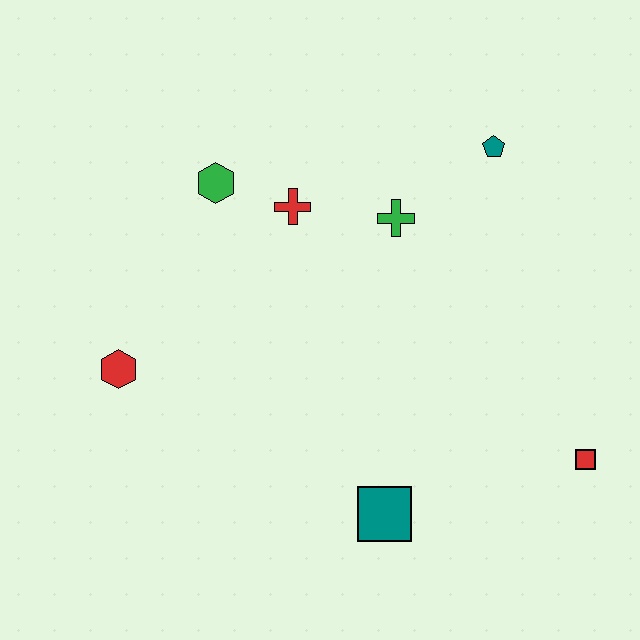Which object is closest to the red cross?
The green hexagon is closest to the red cross.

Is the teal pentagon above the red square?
Yes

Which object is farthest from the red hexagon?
The red square is farthest from the red hexagon.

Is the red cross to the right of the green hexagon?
Yes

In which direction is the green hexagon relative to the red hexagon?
The green hexagon is above the red hexagon.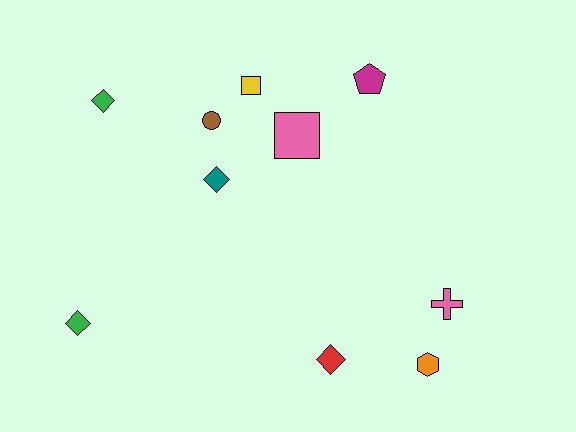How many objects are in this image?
There are 10 objects.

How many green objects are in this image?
There are 2 green objects.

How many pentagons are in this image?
There is 1 pentagon.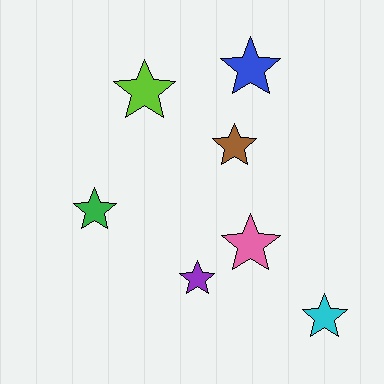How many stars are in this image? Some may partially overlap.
There are 7 stars.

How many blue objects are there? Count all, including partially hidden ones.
There is 1 blue object.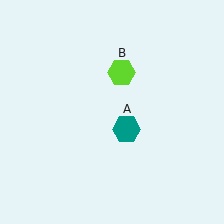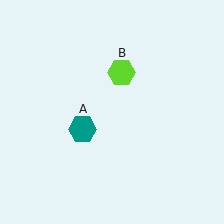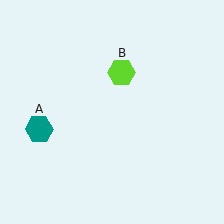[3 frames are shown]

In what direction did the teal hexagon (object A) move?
The teal hexagon (object A) moved left.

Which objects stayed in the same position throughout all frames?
Lime hexagon (object B) remained stationary.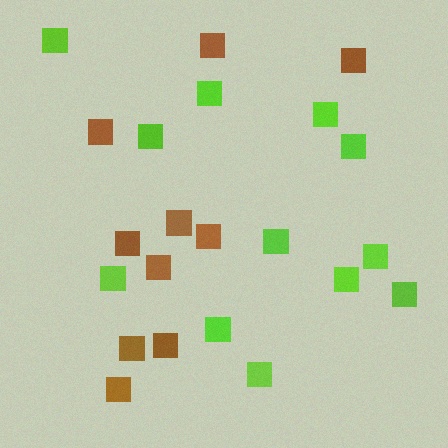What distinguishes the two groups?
There are 2 groups: one group of brown squares (10) and one group of lime squares (12).